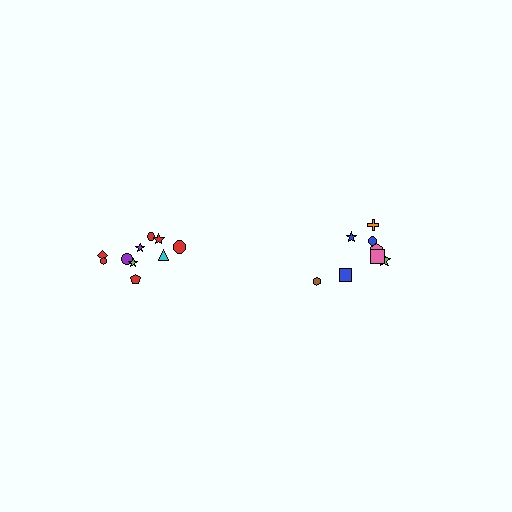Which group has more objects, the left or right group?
The left group.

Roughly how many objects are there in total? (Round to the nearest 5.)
Roughly 20 objects in total.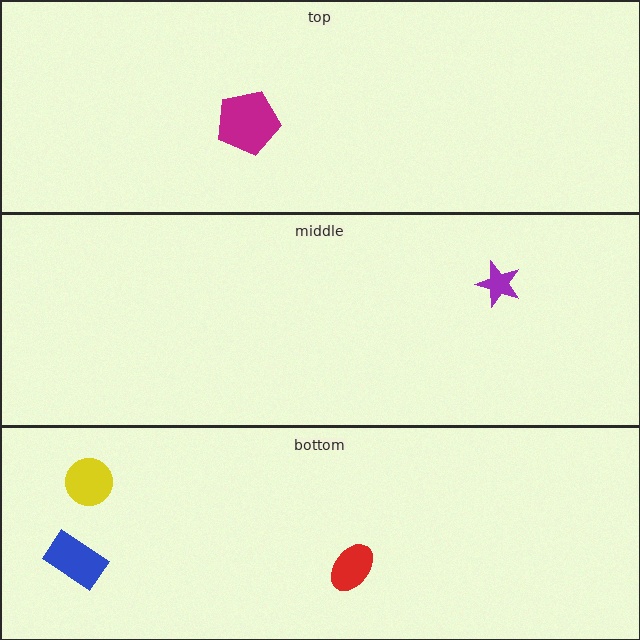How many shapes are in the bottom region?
3.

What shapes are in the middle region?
The purple star.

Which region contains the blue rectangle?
The bottom region.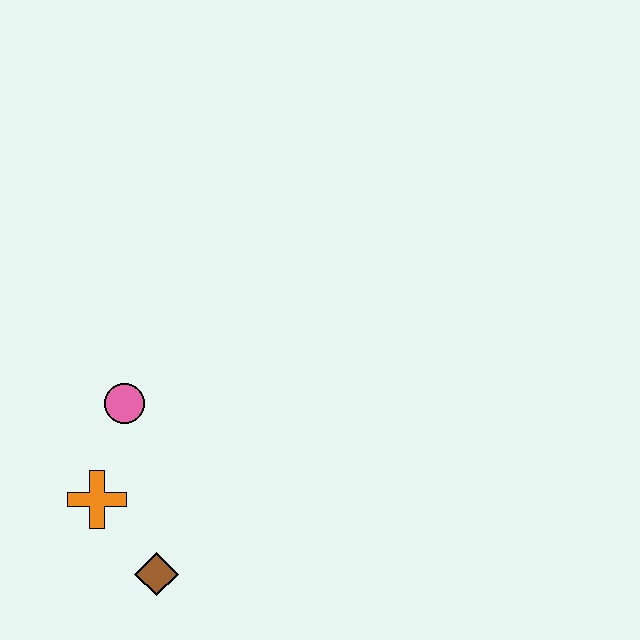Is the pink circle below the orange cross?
No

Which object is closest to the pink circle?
The orange cross is closest to the pink circle.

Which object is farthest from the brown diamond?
The pink circle is farthest from the brown diamond.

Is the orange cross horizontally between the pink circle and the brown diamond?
No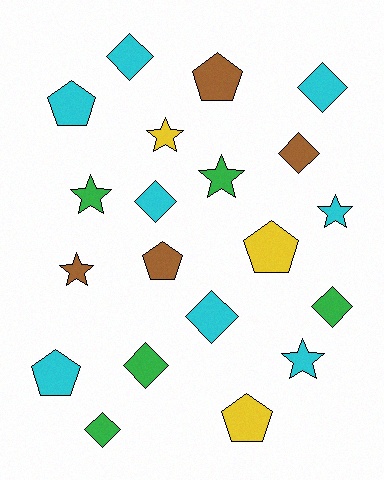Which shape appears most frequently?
Diamond, with 8 objects.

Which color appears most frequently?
Cyan, with 8 objects.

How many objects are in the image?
There are 20 objects.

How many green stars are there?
There are 2 green stars.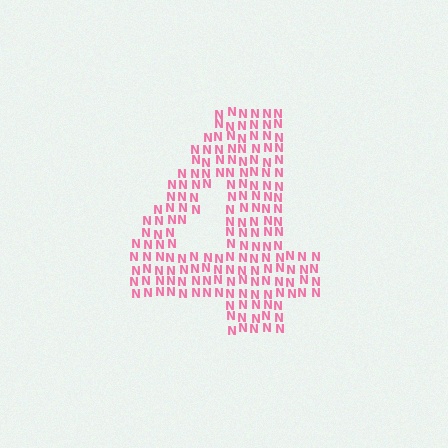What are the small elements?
The small elements are letter N's.